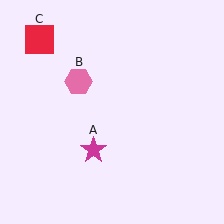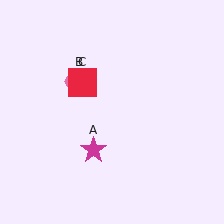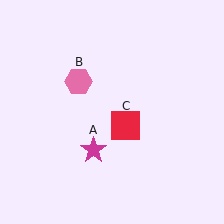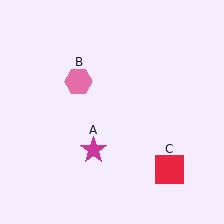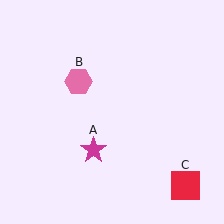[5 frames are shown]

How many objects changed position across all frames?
1 object changed position: red square (object C).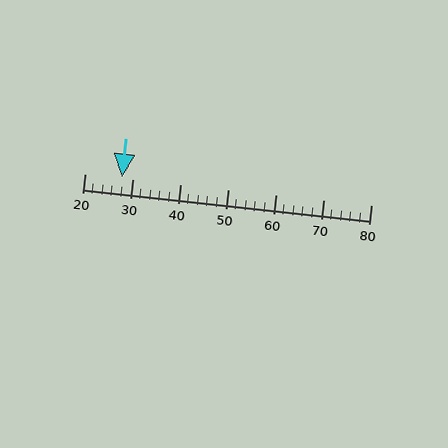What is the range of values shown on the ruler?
The ruler shows values from 20 to 80.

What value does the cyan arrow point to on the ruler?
The cyan arrow points to approximately 28.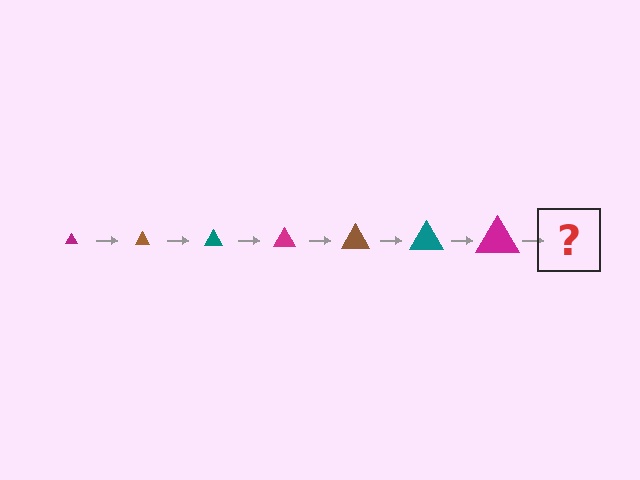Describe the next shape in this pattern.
It should be a brown triangle, larger than the previous one.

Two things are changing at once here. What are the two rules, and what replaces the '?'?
The two rules are that the triangle grows larger each step and the color cycles through magenta, brown, and teal. The '?' should be a brown triangle, larger than the previous one.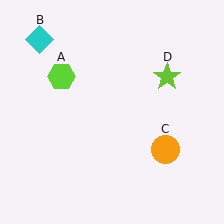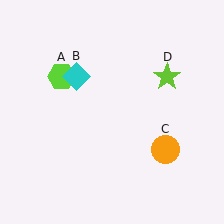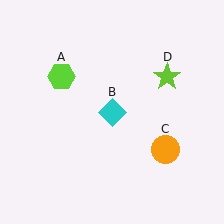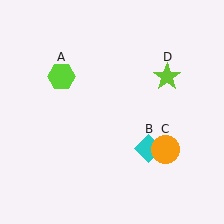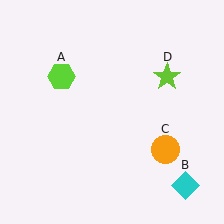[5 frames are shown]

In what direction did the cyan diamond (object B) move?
The cyan diamond (object B) moved down and to the right.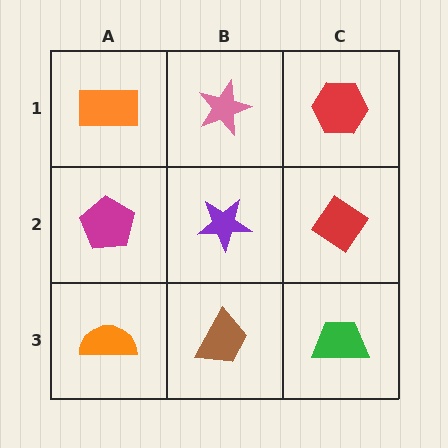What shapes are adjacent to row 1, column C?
A red diamond (row 2, column C), a pink star (row 1, column B).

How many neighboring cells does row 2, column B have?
4.